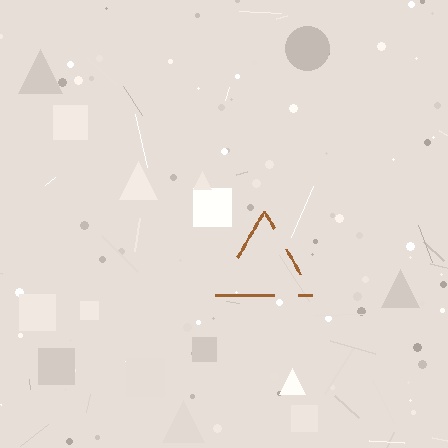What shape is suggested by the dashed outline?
The dashed outline suggests a triangle.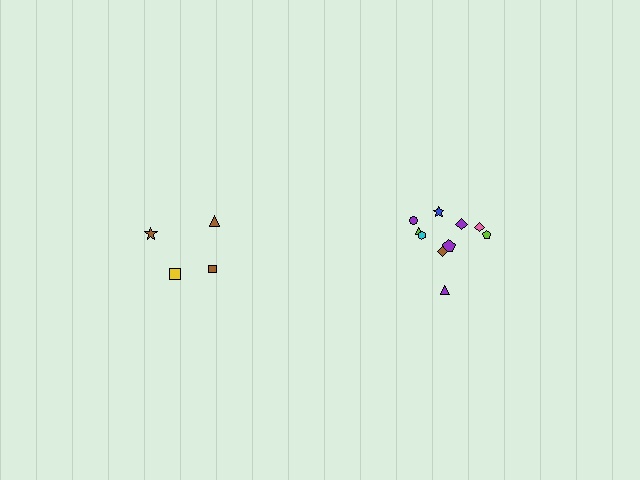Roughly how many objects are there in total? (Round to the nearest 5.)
Roughly 15 objects in total.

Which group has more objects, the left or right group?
The right group.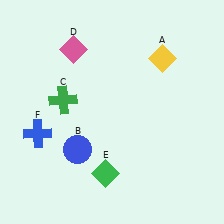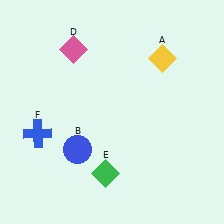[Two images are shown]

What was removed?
The green cross (C) was removed in Image 2.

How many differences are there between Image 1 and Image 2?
There is 1 difference between the two images.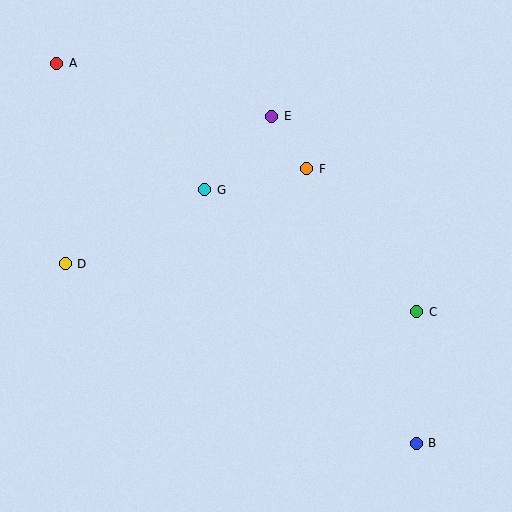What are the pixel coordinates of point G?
Point G is at (205, 190).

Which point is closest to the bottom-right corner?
Point B is closest to the bottom-right corner.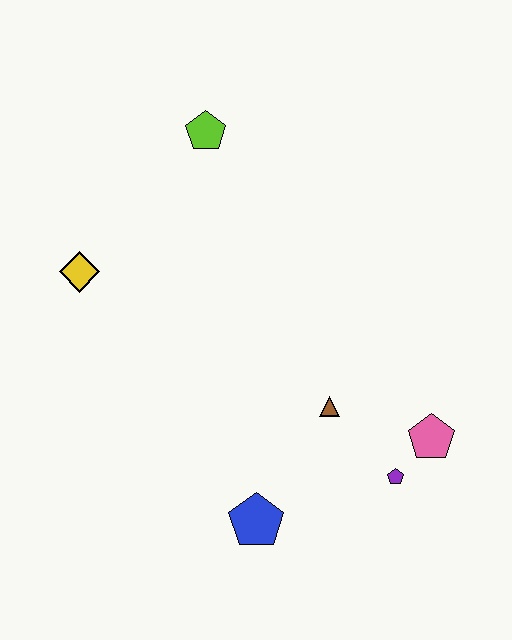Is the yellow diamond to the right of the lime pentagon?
No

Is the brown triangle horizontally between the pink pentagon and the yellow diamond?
Yes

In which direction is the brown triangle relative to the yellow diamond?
The brown triangle is to the right of the yellow diamond.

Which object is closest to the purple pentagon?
The pink pentagon is closest to the purple pentagon.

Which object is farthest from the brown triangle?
The lime pentagon is farthest from the brown triangle.